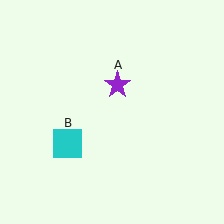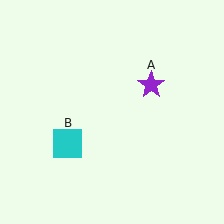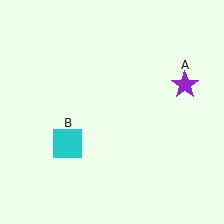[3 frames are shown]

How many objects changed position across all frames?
1 object changed position: purple star (object A).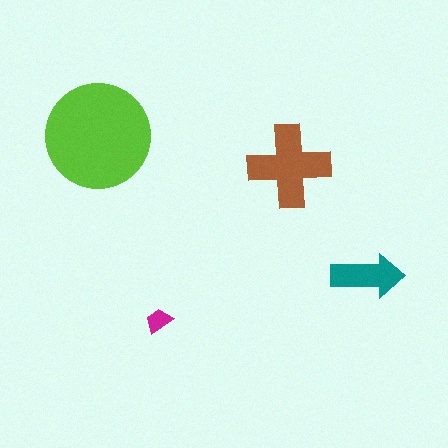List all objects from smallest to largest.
The magenta trapezoid, the teal arrow, the brown cross, the lime circle.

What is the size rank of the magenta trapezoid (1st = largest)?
4th.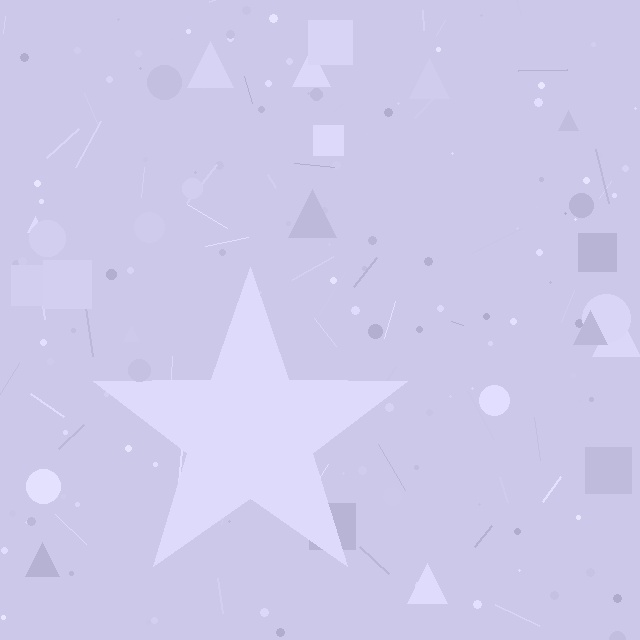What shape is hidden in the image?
A star is hidden in the image.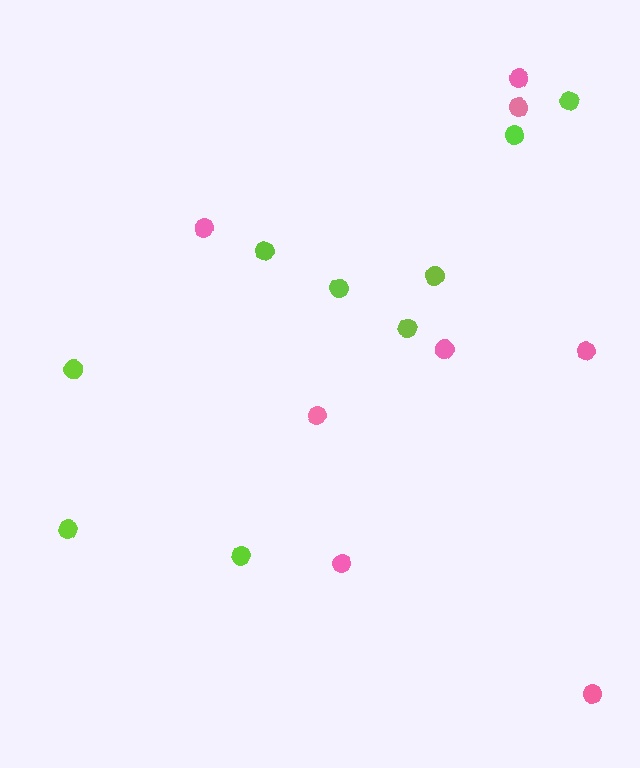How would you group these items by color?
There are 2 groups: one group of pink circles (8) and one group of lime circles (9).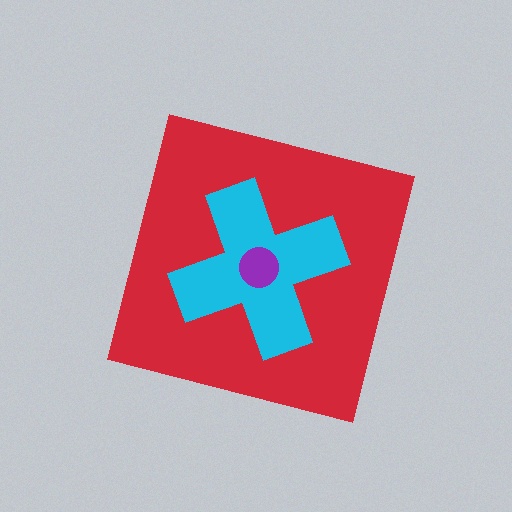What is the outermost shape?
The red square.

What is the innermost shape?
The purple circle.